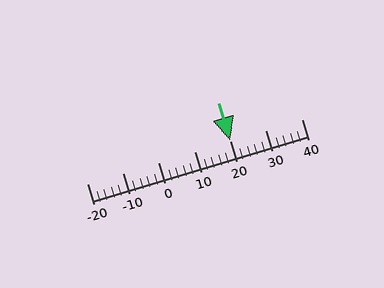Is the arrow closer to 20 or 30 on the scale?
The arrow is closer to 20.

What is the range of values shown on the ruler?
The ruler shows values from -20 to 40.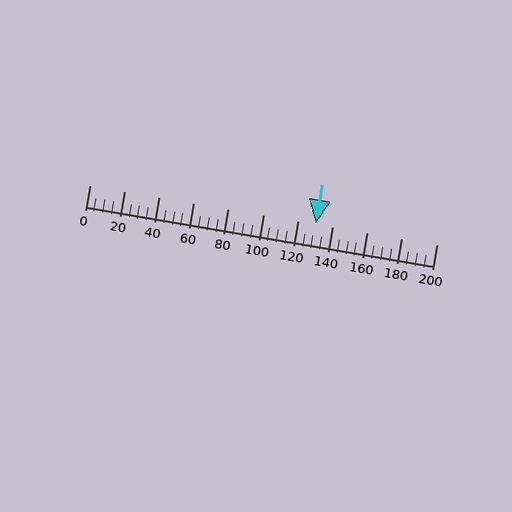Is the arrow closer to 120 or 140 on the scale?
The arrow is closer to 140.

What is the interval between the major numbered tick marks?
The major tick marks are spaced 20 units apart.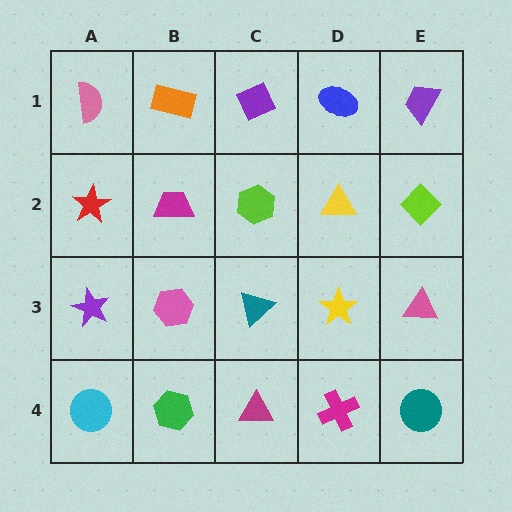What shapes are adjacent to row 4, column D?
A yellow star (row 3, column D), a magenta triangle (row 4, column C), a teal circle (row 4, column E).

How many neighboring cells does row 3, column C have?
4.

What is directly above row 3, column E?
A lime diamond.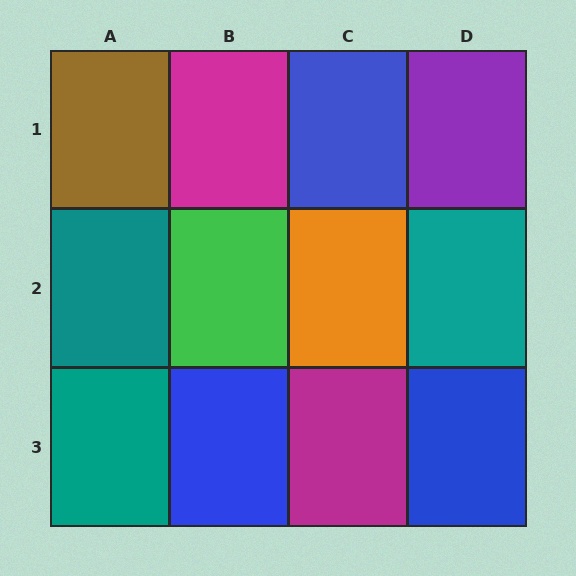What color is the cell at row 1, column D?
Purple.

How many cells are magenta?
2 cells are magenta.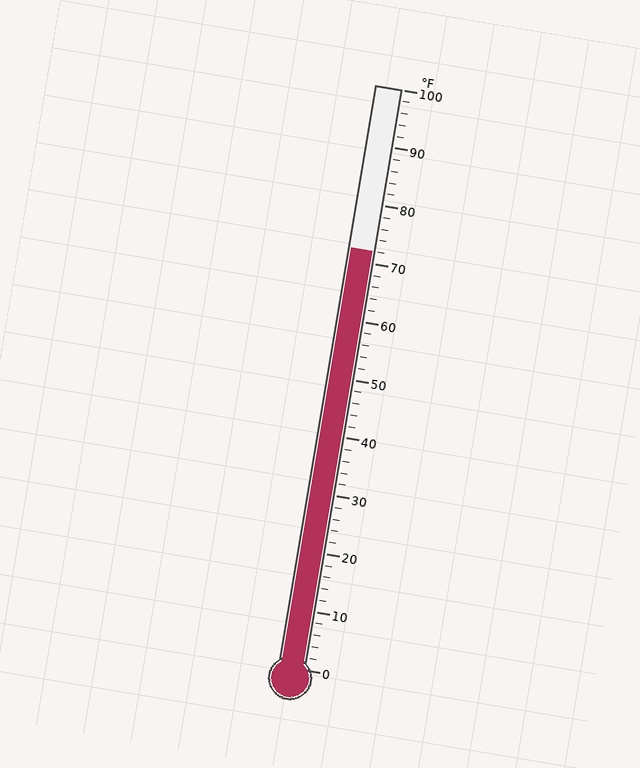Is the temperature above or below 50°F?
The temperature is above 50°F.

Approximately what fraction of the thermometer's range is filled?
The thermometer is filled to approximately 70% of its range.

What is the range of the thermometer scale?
The thermometer scale ranges from 0°F to 100°F.